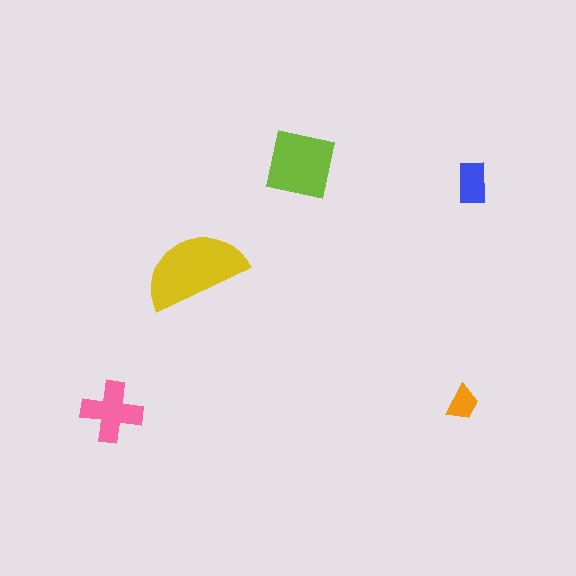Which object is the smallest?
The orange trapezoid.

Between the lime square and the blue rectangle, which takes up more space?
The lime square.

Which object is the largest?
The yellow semicircle.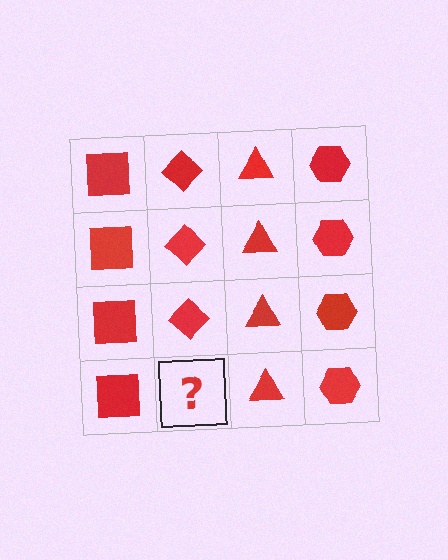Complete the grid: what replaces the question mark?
The question mark should be replaced with a red diamond.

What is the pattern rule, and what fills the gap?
The rule is that each column has a consistent shape. The gap should be filled with a red diamond.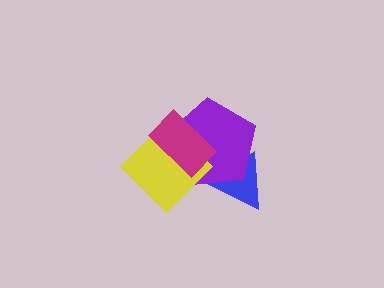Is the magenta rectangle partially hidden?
No, no other shape covers it.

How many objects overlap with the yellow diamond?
2 objects overlap with the yellow diamond.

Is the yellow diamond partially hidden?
Yes, it is partially covered by another shape.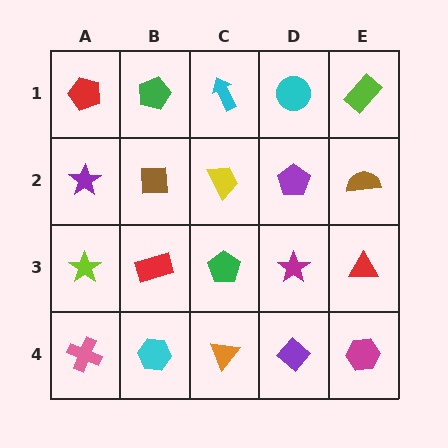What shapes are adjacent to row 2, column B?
A green pentagon (row 1, column B), a red rectangle (row 3, column B), a purple star (row 2, column A), a yellow trapezoid (row 2, column C).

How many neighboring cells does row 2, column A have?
3.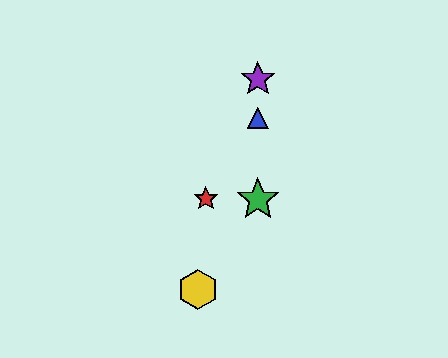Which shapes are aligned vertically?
The blue triangle, the green star, the purple star are aligned vertically.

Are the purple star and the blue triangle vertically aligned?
Yes, both are at x≈258.